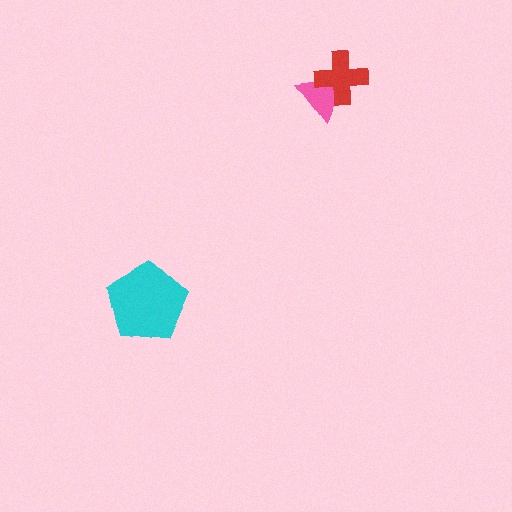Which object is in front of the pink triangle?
The red cross is in front of the pink triangle.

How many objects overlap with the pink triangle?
1 object overlaps with the pink triangle.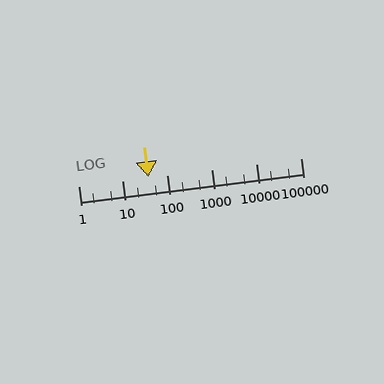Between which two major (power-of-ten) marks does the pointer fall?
The pointer is between 10 and 100.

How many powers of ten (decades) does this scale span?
The scale spans 5 decades, from 1 to 100000.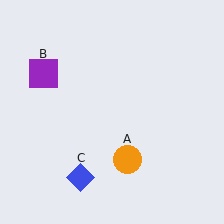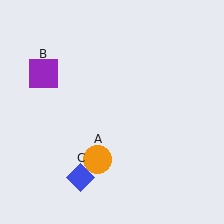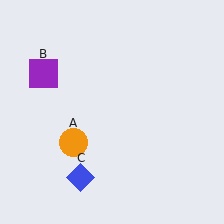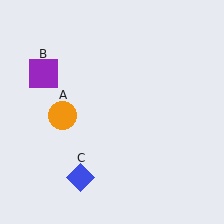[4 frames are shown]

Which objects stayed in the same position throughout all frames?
Purple square (object B) and blue diamond (object C) remained stationary.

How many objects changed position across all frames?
1 object changed position: orange circle (object A).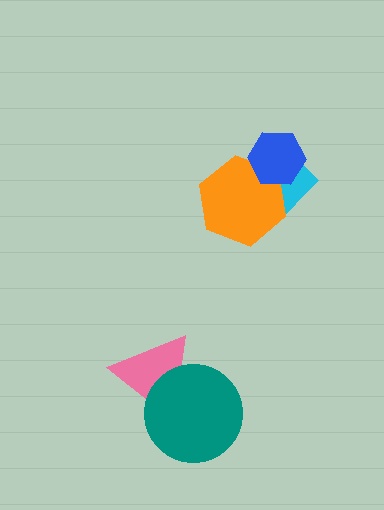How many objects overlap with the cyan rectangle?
2 objects overlap with the cyan rectangle.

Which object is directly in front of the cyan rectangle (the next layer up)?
The orange hexagon is directly in front of the cyan rectangle.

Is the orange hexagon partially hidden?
Yes, it is partially covered by another shape.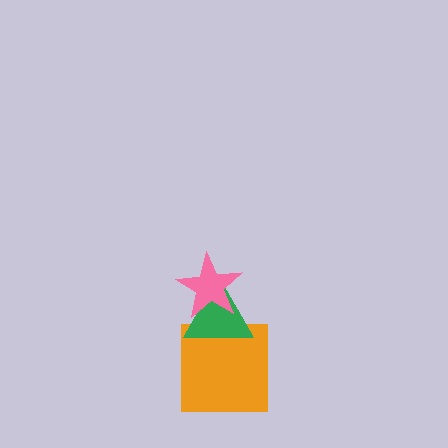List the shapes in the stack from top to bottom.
From top to bottom: the pink star, the green triangle, the orange square.